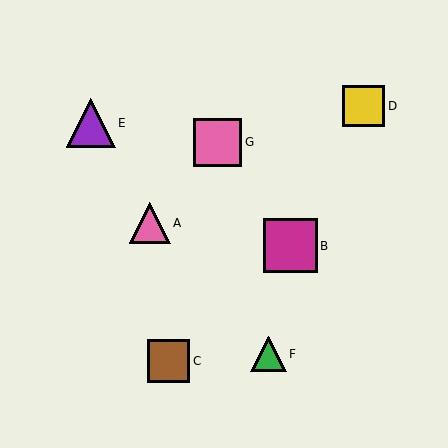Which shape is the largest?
The magenta square (labeled B) is the largest.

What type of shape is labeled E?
Shape E is a purple triangle.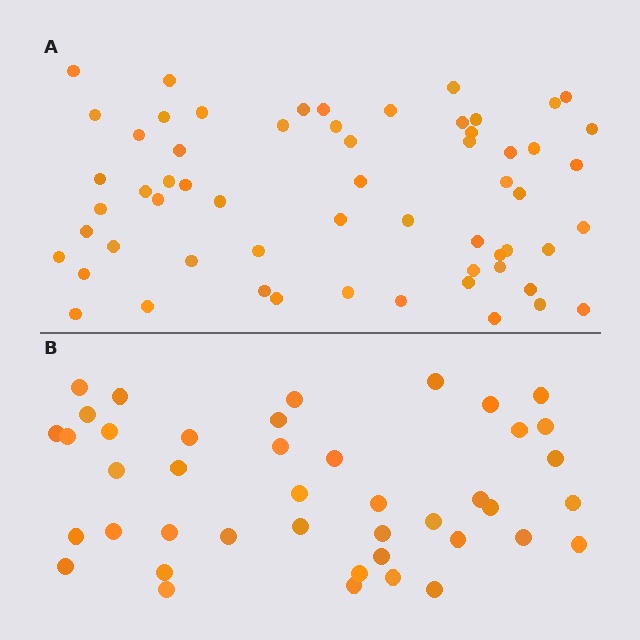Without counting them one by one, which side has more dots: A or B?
Region A (the top region) has more dots.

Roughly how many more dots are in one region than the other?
Region A has approximately 20 more dots than region B.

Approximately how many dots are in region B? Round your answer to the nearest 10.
About 40 dots. (The exact count is 42, which rounds to 40.)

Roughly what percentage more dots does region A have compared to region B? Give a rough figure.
About 45% more.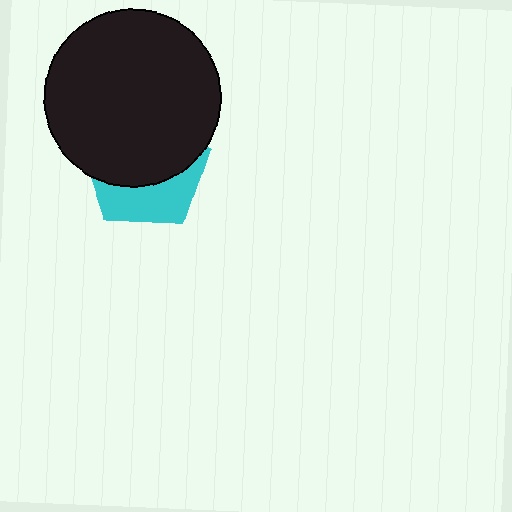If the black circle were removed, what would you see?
You would see the complete cyan pentagon.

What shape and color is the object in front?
The object in front is a black circle.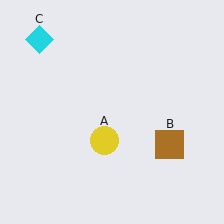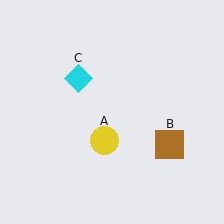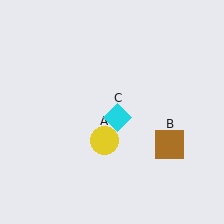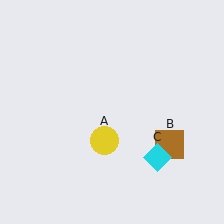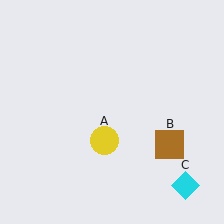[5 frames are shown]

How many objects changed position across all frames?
1 object changed position: cyan diamond (object C).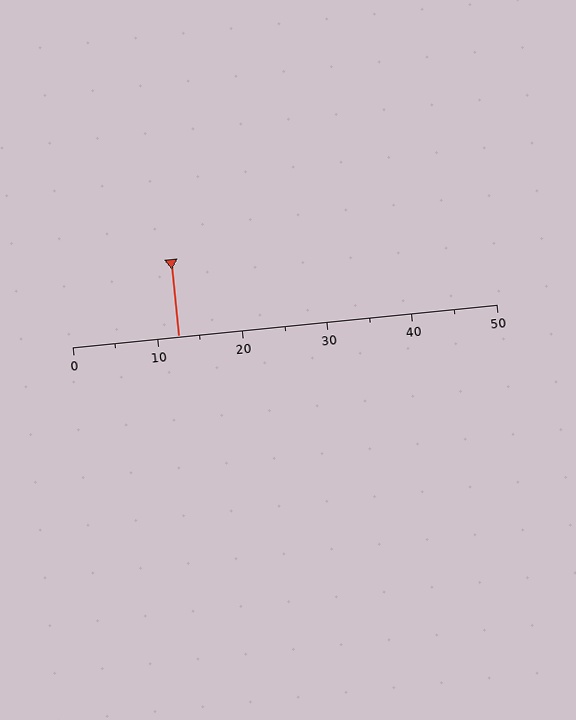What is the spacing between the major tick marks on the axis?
The major ticks are spaced 10 apart.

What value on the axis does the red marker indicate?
The marker indicates approximately 12.5.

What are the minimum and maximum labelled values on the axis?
The axis runs from 0 to 50.